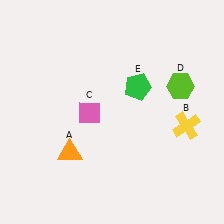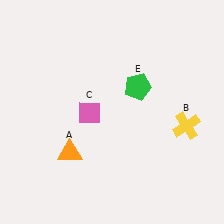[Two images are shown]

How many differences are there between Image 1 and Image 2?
There is 1 difference between the two images.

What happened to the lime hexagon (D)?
The lime hexagon (D) was removed in Image 2. It was in the top-right area of Image 1.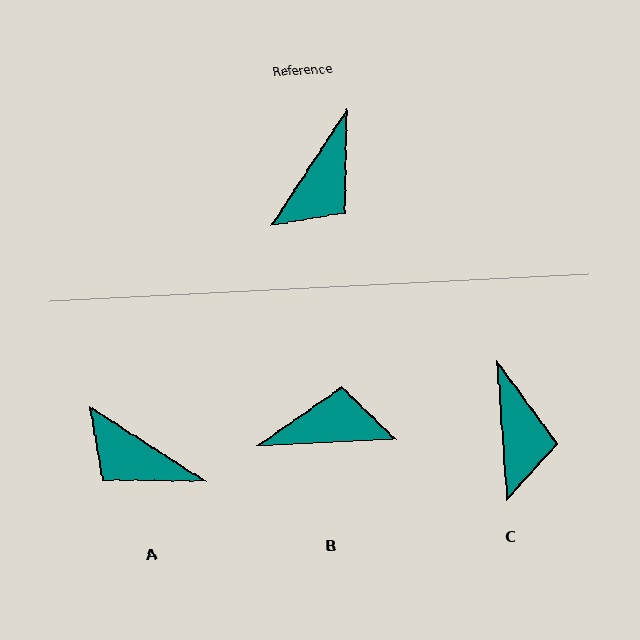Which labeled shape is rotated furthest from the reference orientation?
B, about 126 degrees away.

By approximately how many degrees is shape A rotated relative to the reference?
Approximately 89 degrees clockwise.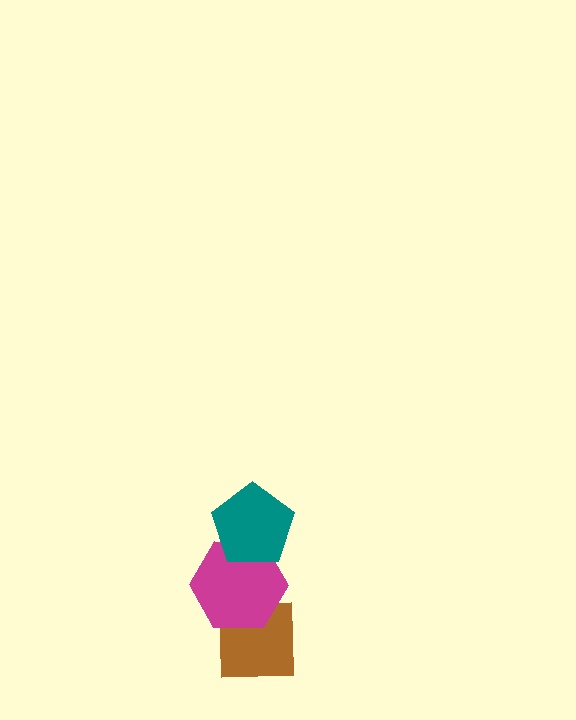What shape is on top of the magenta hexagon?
The teal pentagon is on top of the magenta hexagon.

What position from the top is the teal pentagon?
The teal pentagon is 1st from the top.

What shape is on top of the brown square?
The magenta hexagon is on top of the brown square.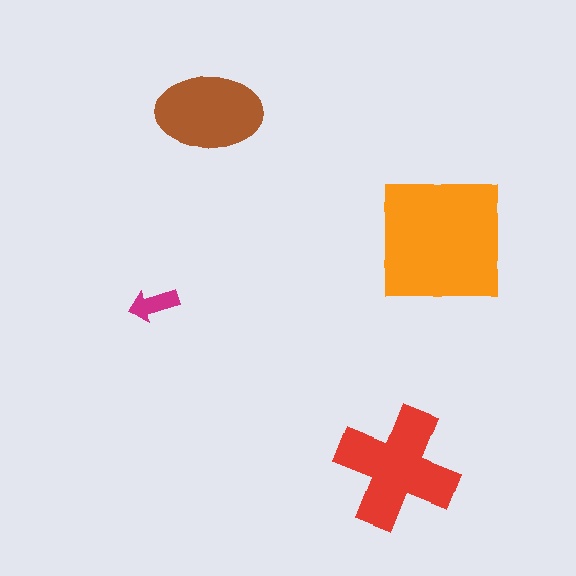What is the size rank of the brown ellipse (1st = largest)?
3rd.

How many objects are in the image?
There are 4 objects in the image.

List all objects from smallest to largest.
The magenta arrow, the brown ellipse, the red cross, the orange square.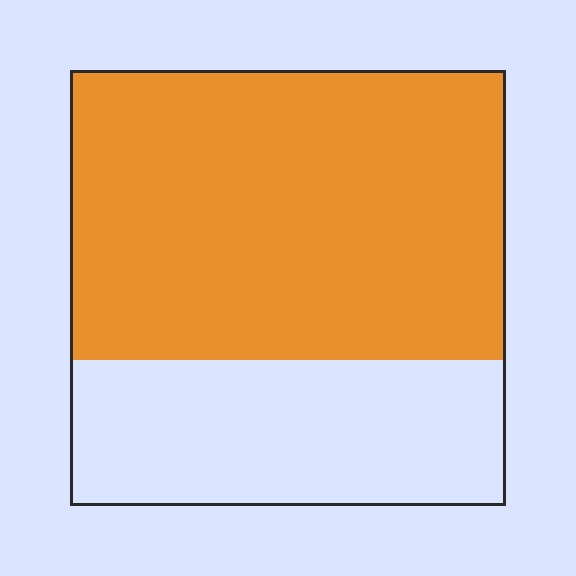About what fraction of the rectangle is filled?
About two thirds (2/3).